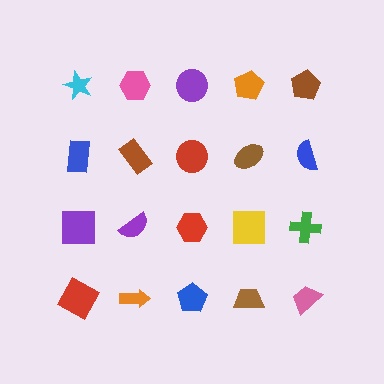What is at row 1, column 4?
An orange pentagon.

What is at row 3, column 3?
A red hexagon.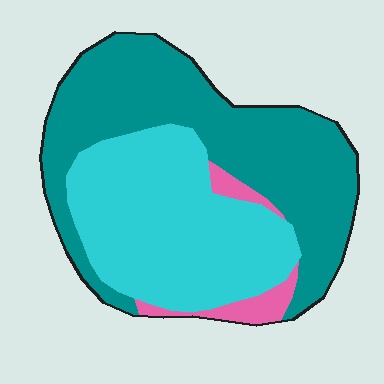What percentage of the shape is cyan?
Cyan covers around 45% of the shape.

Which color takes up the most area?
Teal, at roughly 50%.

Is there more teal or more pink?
Teal.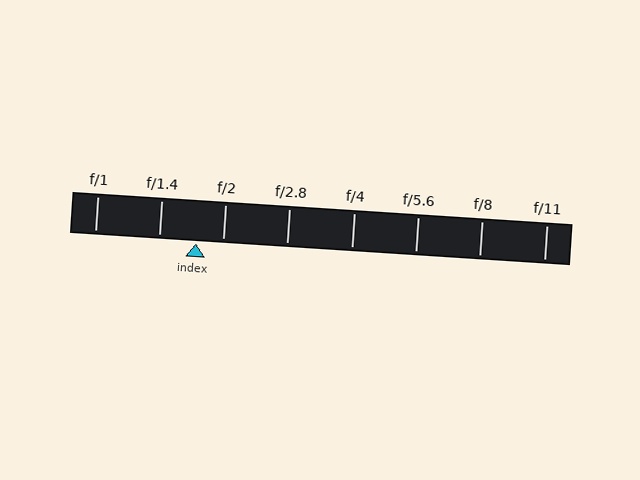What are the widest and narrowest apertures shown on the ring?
The widest aperture shown is f/1 and the narrowest is f/11.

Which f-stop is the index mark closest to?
The index mark is closest to f/2.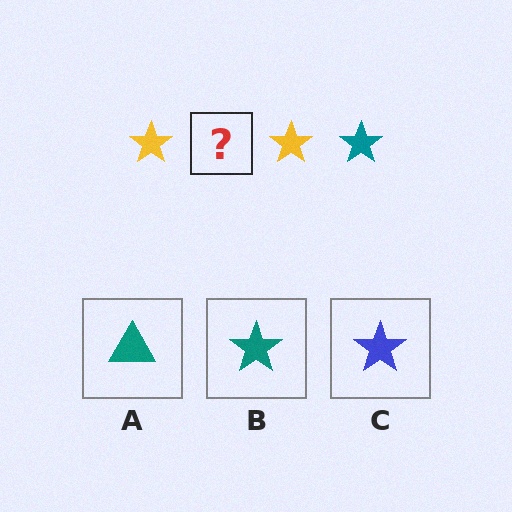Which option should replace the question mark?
Option B.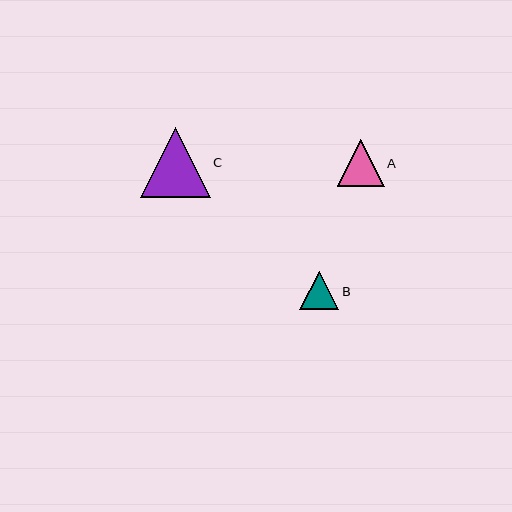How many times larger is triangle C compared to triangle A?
Triangle C is approximately 1.5 times the size of triangle A.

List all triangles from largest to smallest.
From largest to smallest: C, A, B.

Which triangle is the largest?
Triangle C is the largest with a size of approximately 70 pixels.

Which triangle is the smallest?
Triangle B is the smallest with a size of approximately 39 pixels.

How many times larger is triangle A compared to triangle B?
Triangle A is approximately 1.2 times the size of triangle B.